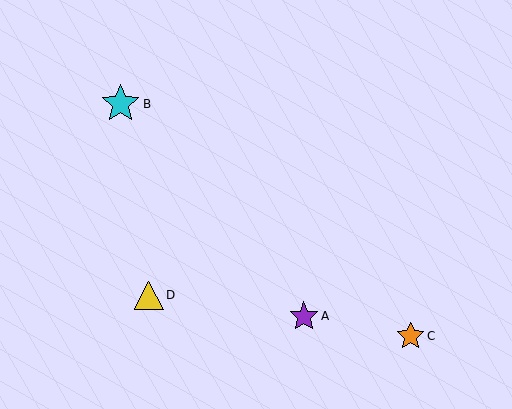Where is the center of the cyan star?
The center of the cyan star is at (120, 104).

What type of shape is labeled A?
Shape A is a purple star.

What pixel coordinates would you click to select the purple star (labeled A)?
Click at (304, 316) to select the purple star A.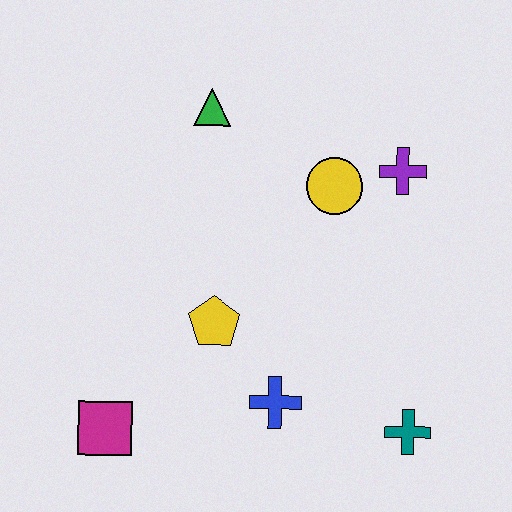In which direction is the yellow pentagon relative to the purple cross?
The yellow pentagon is to the left of the purple cross.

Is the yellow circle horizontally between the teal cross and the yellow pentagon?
Yes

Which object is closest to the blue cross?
The yellow pentagon is closest to the blue cross.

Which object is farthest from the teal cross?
The green triangle is farthest from the teal cross.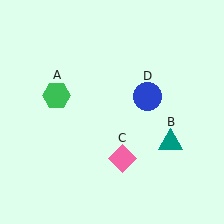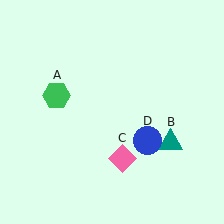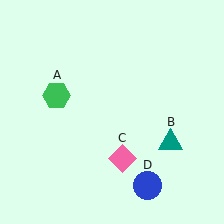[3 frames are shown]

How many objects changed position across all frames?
1 object changed position: blue circle (object D).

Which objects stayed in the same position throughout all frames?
Green hexagon (object A) and teal triangle (object B) and pink diamond (object C) remained stationary.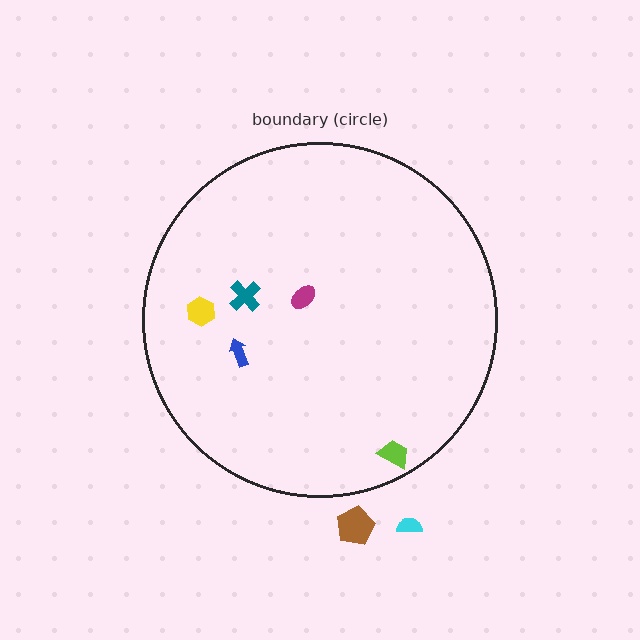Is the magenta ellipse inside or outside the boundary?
Inside.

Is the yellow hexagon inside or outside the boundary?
Inside.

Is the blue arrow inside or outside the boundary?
Inside.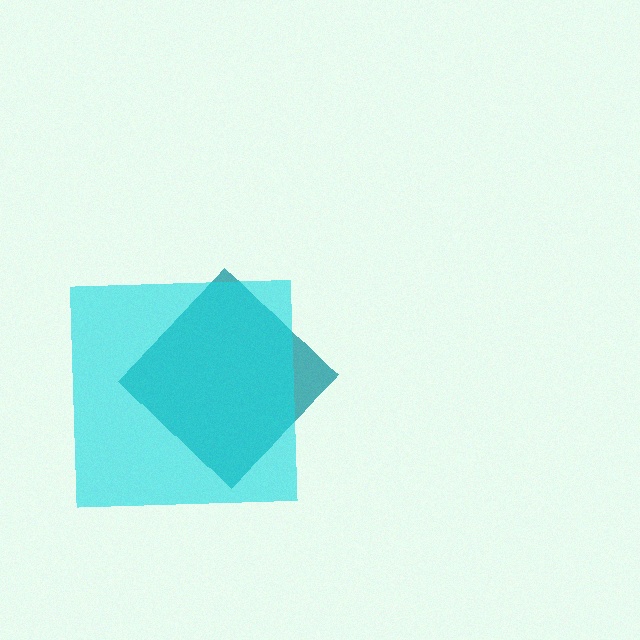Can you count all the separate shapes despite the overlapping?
Yes, there are 2 separate shapes.